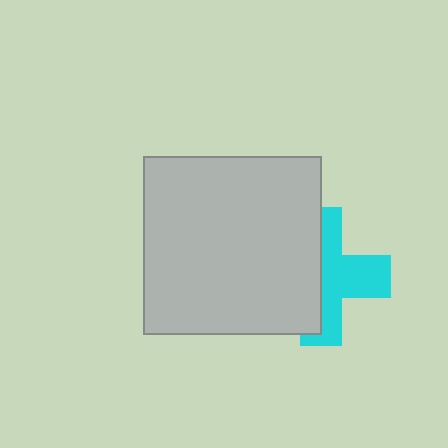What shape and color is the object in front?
The object in front is a light gray square.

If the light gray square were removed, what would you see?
You would see the complete cyan cross.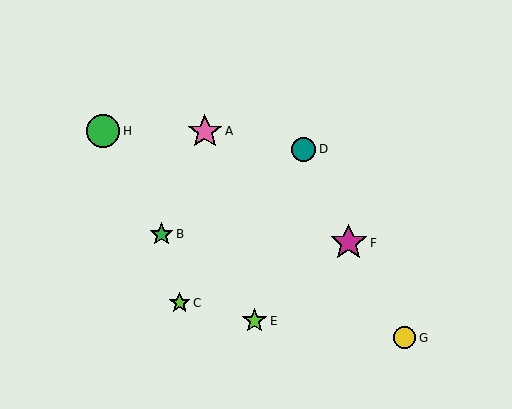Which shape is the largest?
The magenta star (labeled F) is the largest.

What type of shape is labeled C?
Shape C is a lime star.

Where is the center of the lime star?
The center of the lime star is at (255, 321).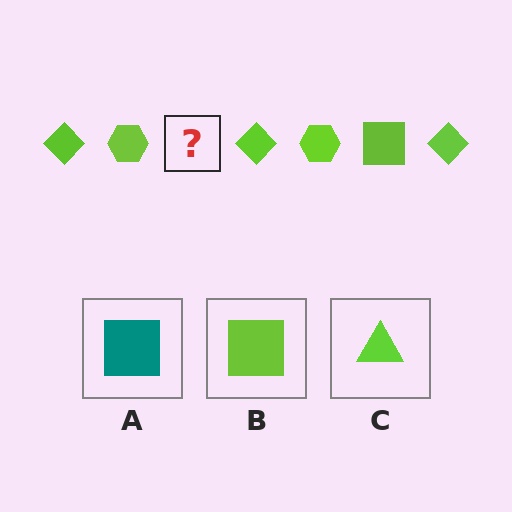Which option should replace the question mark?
Option B.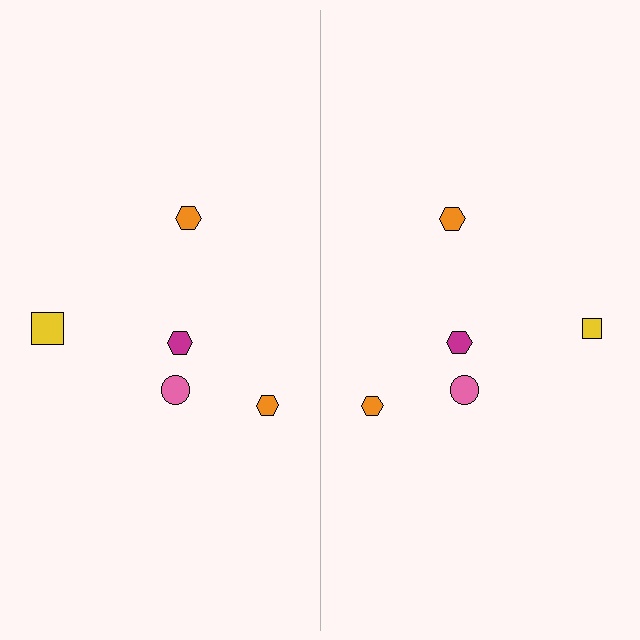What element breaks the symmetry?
The yellow square on the right side has a different size than its mirror counterpart.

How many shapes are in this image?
There are 10 shapes in this image.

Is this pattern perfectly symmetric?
No, the pattern is not perfectly symmetric. The yellow square on the right side has a different size than its mirror counterpart.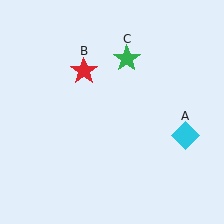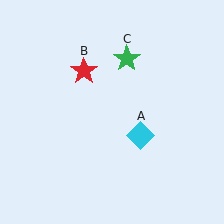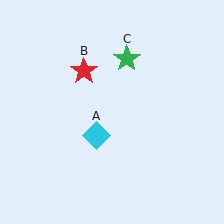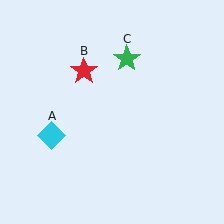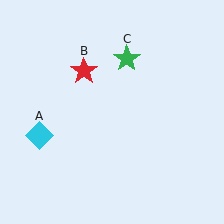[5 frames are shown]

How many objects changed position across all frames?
1 object changed position: cyan diamond (object A).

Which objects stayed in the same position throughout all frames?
Red star (object B) and green star (object C) remained stationary.